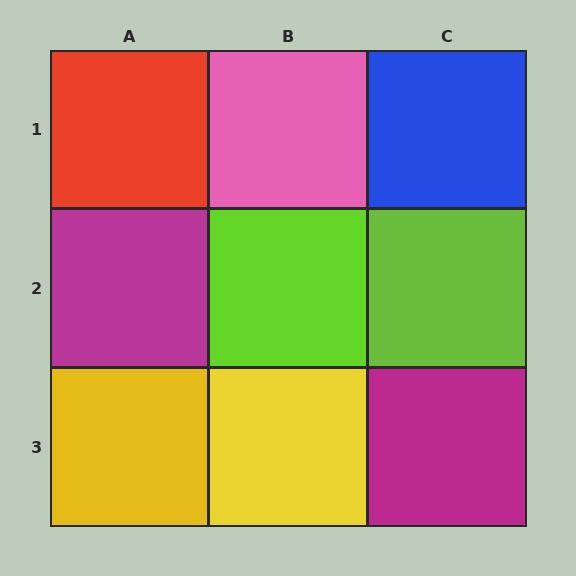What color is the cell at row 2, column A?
Magenta.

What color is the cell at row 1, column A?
Red.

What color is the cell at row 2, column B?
Lime.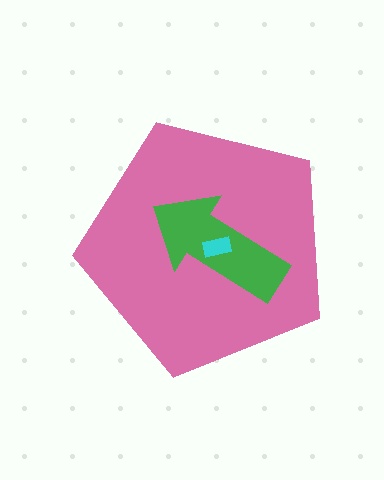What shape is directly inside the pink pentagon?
The green arrow.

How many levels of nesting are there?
3.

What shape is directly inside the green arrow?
The cyan rectangle.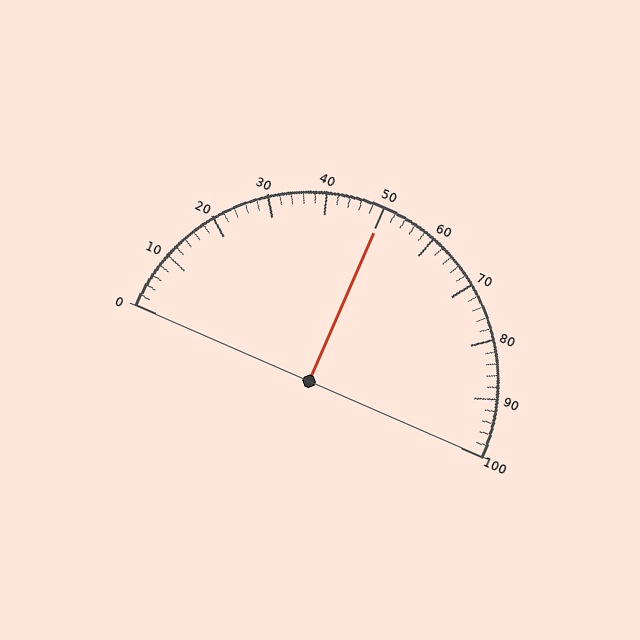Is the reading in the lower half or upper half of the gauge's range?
The reading is in the upper half of the range (0 to 100).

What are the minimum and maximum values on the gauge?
The gauge ranges from 0 to 100.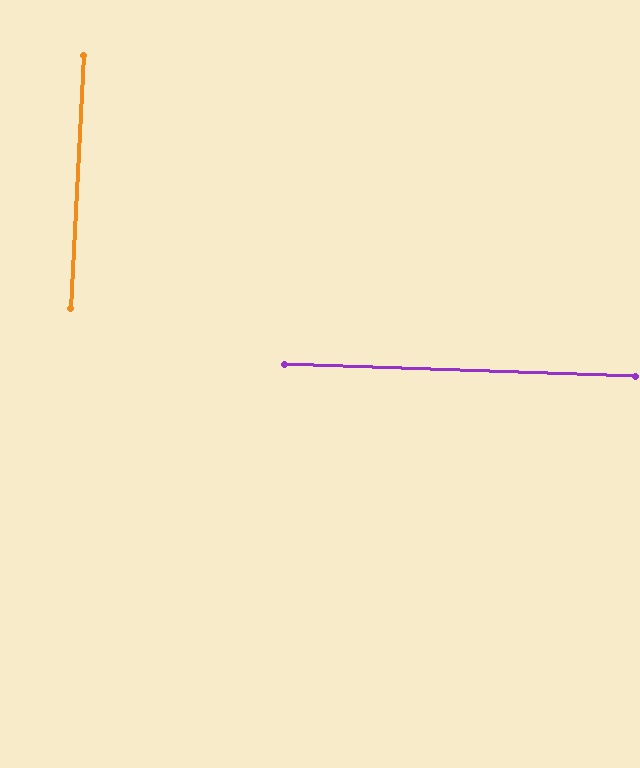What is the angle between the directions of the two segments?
Approximately 89 degrees.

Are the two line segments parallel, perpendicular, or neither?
Perpendicular — they meet at approximately 89°.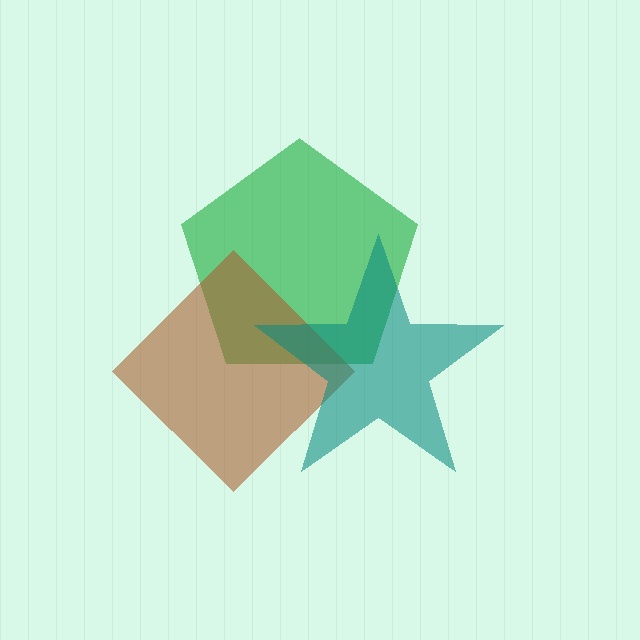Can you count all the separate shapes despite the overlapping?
Yes, there are 3 separate shapes.